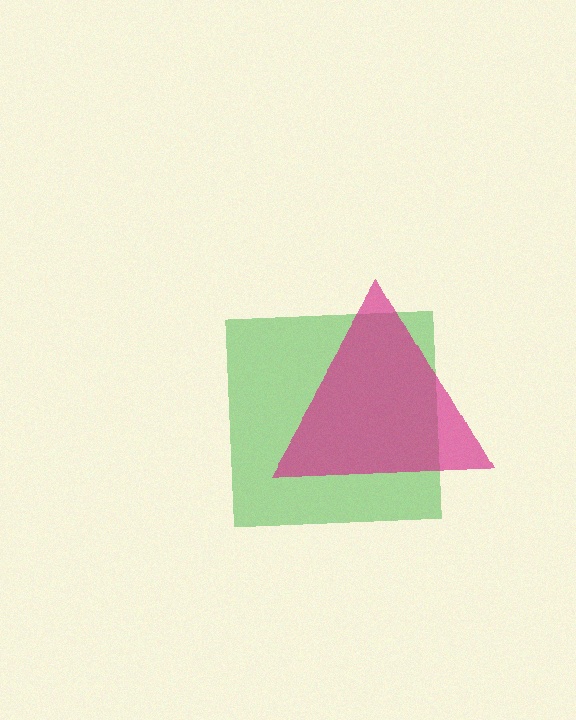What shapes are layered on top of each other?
The layered shapes are: a green square, a magenta triangle.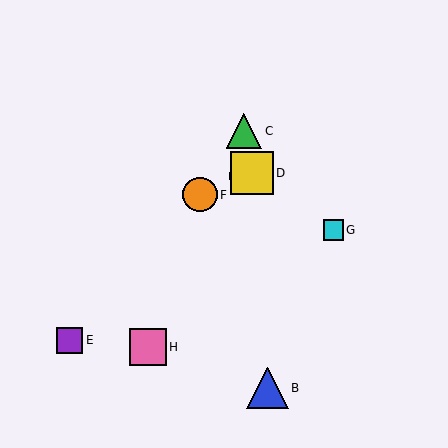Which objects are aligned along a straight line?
Objects A, D, F are aligned along a straight line.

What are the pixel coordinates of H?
Object H is at (148, 347).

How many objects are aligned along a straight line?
3 objects (A, D, F) are aligned along a straight line.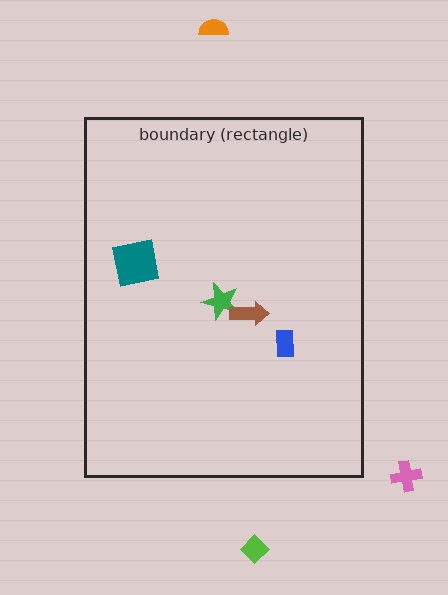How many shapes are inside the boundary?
4 inside, 3 outside.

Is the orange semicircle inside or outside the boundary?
Outside.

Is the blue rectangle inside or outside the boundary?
Inside.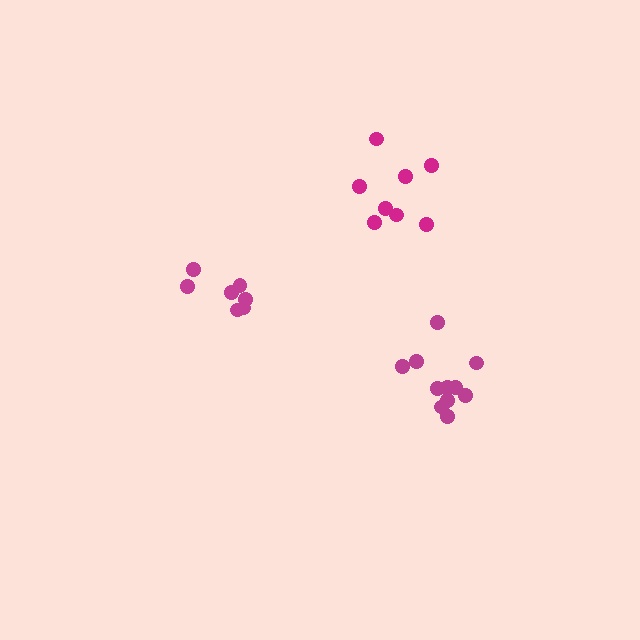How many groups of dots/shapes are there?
There are 3 groups.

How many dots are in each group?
Group 1: 7 dots, Group 2: 11 dots, Group 3: 8 dots (26 total).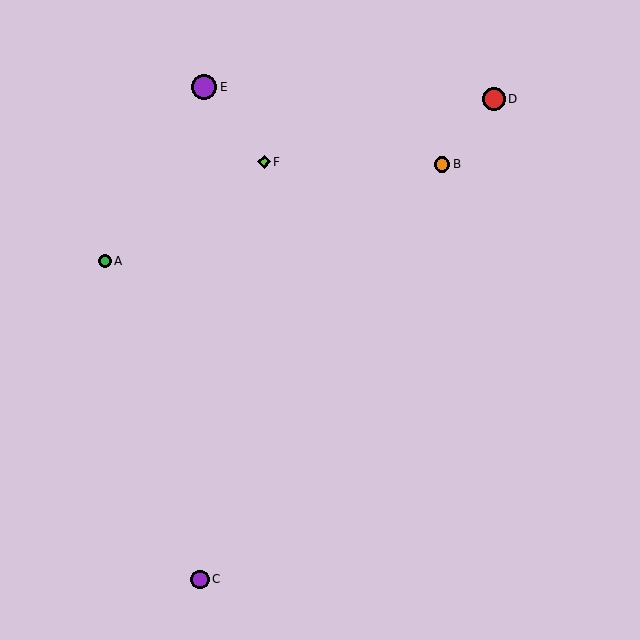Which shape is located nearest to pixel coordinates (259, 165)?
The lime diamond (labeled F) at (264, 162) is nearest to that location.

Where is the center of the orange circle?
The center of the orange circle is at (442, 164).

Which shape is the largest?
The purple circle (labeled E) is the largest.